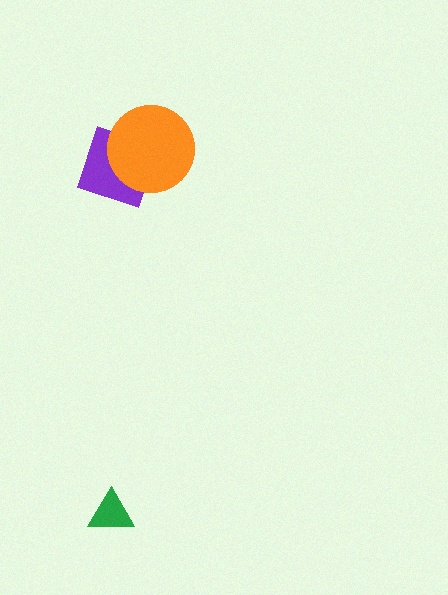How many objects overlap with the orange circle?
1 object overlaps with the orange circle.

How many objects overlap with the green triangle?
0 objects overlap with the green triangle.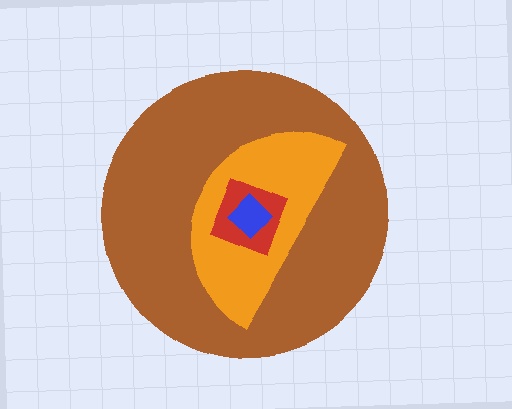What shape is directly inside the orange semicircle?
The red square.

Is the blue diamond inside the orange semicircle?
Yes.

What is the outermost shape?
The brown circle.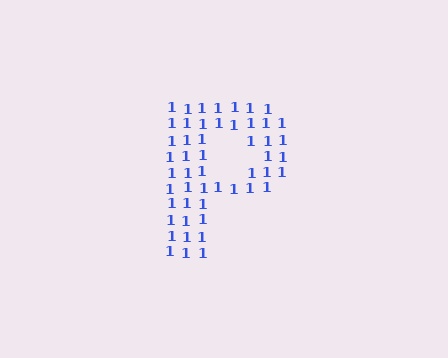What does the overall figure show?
The overall figure shows the letter P.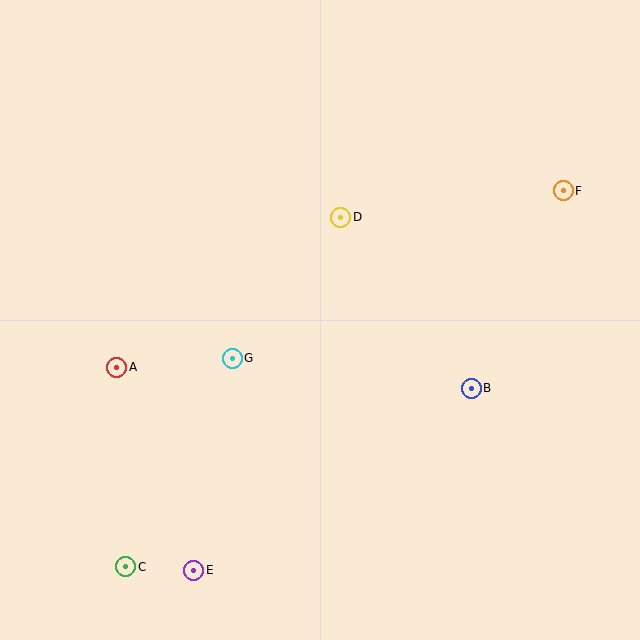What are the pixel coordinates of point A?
Point A is at (117, 367).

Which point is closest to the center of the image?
Point G at (232, 358) is closest to the center.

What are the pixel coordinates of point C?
Point C is at (126, 567).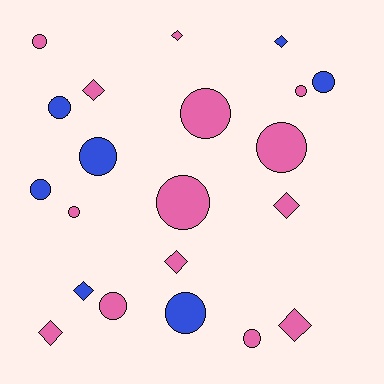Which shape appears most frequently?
Circle, with 13 objects.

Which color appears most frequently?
Pink, with 14 objects.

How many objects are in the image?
There are 21 objects.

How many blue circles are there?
There are 5 blue circles.